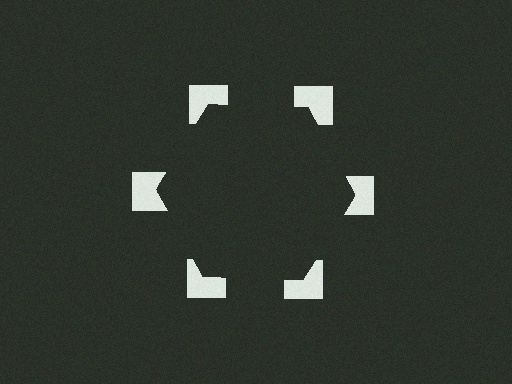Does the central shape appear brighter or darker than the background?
It typically appears slightly darker than the background, even though no actual brightness change is drawn.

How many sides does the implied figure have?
6 sides.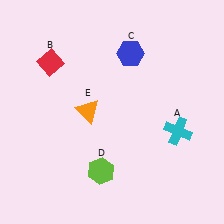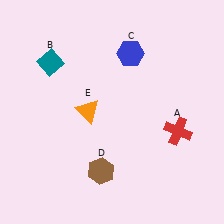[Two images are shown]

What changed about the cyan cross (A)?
In Image 1, A is cyan. In Image 2, it changed to red.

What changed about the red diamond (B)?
In Image 1, B is red. In Image 2, it changed to teal.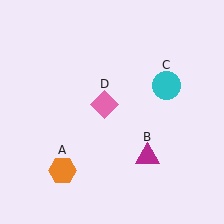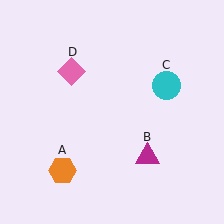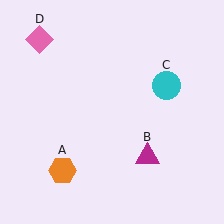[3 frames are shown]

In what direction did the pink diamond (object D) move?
The pink diamond (object D) moved up and to the left.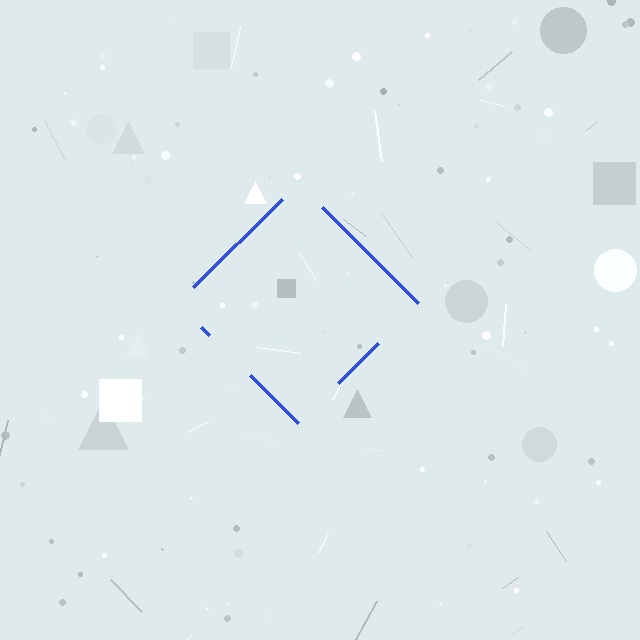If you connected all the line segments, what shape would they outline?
They would outline a diamond.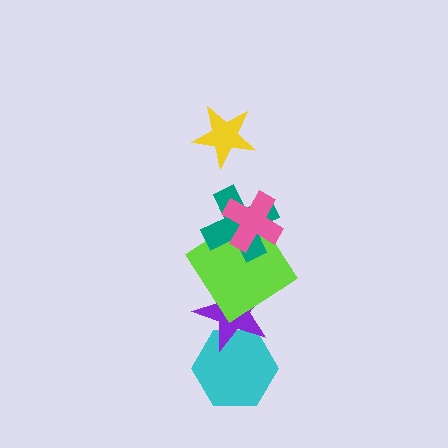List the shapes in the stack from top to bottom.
From top to bottom: the yellow star, the pink cross, the teal cross, the lime diamond, the purple star, the cyan hexagon.